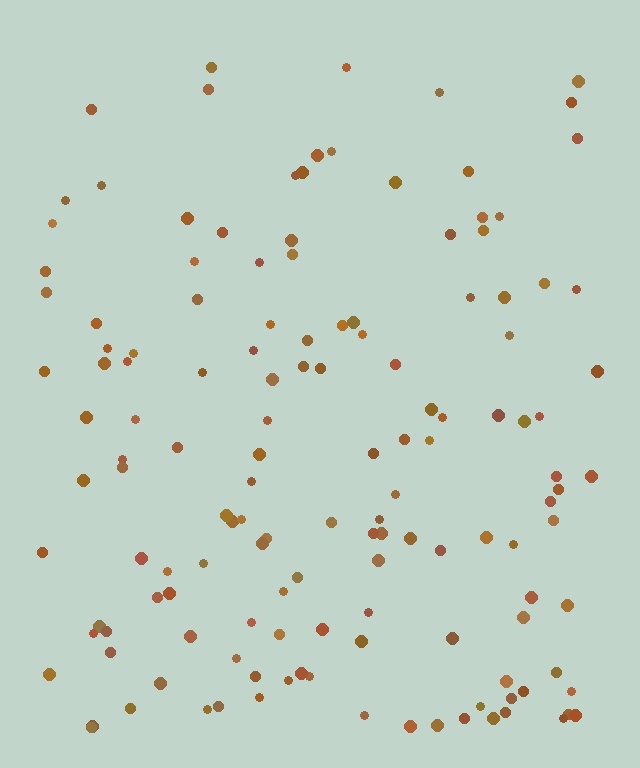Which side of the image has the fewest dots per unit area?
The top.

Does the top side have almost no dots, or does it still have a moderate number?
Still a moderate number, just noticeably fewer than the bottom.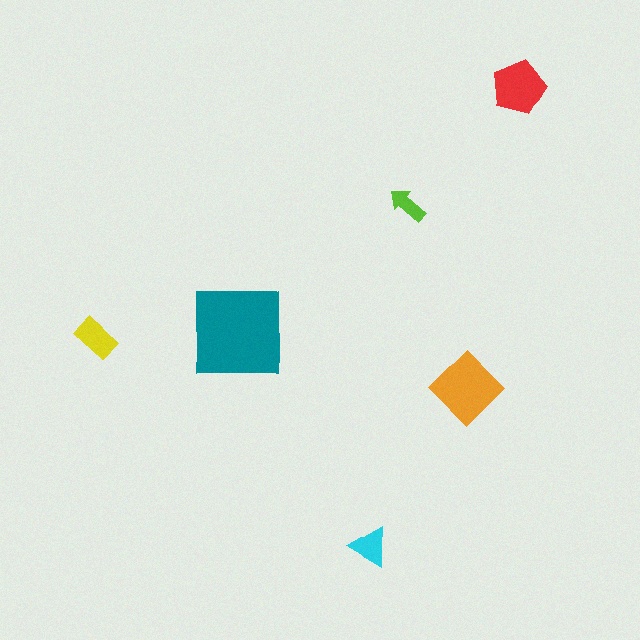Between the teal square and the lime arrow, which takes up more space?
The teal square.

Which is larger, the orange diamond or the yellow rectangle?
The orange diamond.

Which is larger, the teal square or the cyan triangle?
The teal square.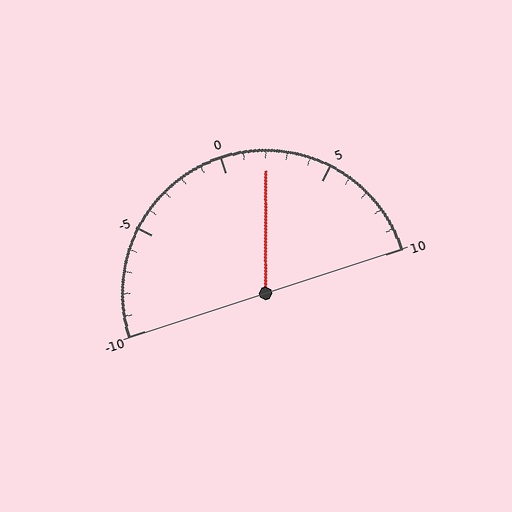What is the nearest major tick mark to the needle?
The nearest major tick mark is 0.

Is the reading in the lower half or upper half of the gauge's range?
The reading is in the upper half of the range (-10 to 10).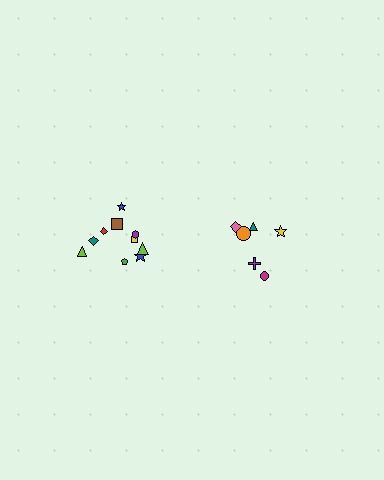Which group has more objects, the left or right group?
The left group.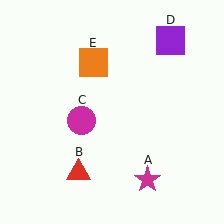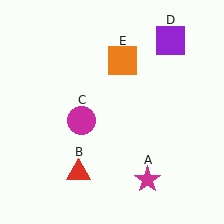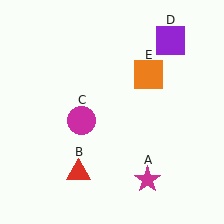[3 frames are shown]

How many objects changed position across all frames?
1 object changed position: orange square (object E).